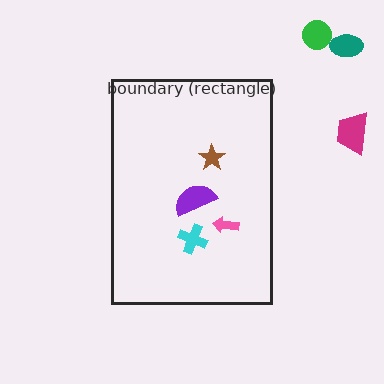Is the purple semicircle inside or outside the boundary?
Inside.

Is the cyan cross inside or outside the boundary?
Inside.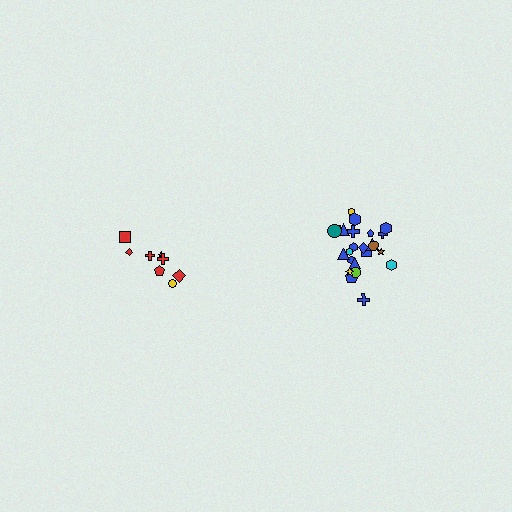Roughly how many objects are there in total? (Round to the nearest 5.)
Roughly 35 objects in total.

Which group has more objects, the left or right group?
The right group.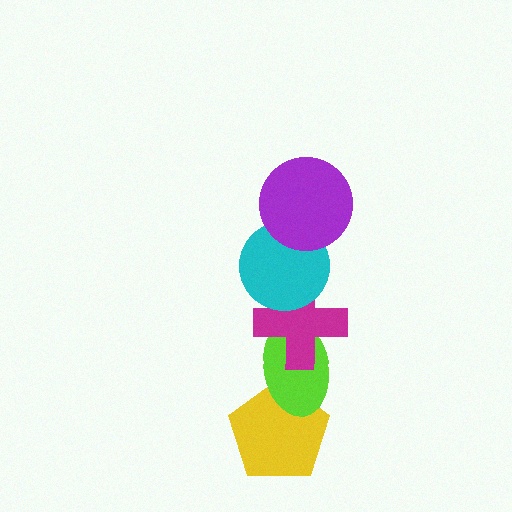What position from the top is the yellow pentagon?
The yellow pentagon is 5th from the top.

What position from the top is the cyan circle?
The cyan circle is 2nd from the top.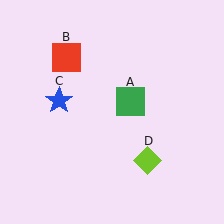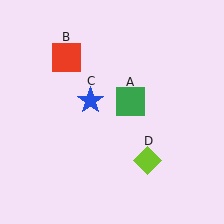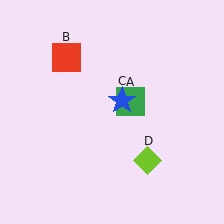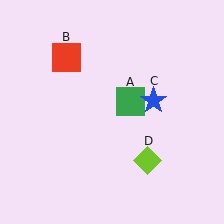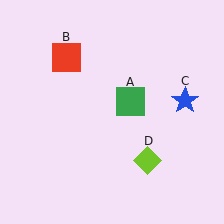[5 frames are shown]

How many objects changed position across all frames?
1 object changed position: blue star (object C).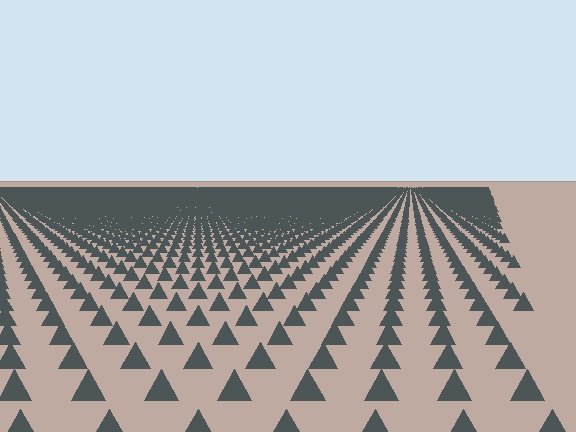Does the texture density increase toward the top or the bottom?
Density increases toward the top.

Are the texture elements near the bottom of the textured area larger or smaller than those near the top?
Larger. Near the bottom, elements are closer to the viewer and appear at a bigger on-screen size.